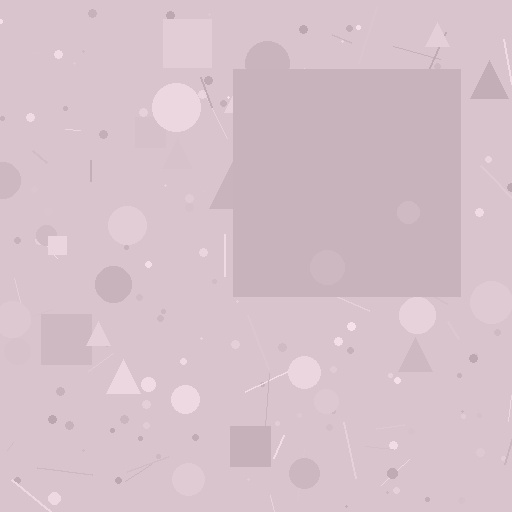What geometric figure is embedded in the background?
A square is embedded in the background.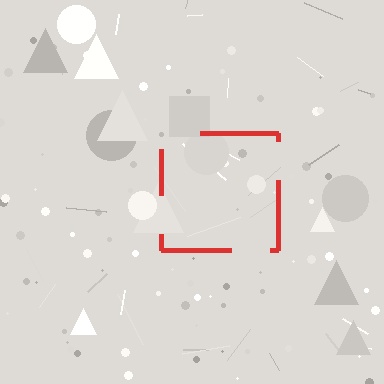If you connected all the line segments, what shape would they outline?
They would outline a square.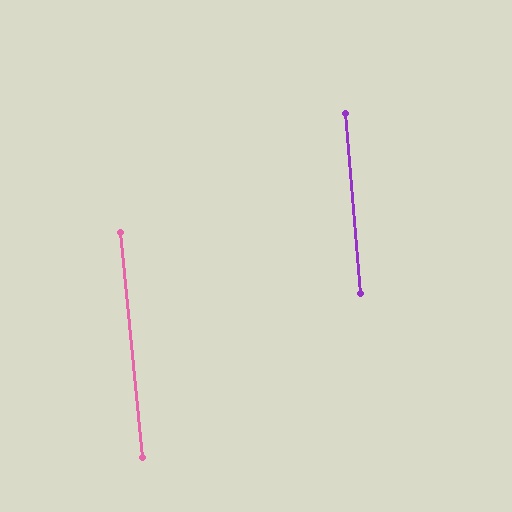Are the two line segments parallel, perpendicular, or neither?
Parallel — their directions differ by only 0.7°.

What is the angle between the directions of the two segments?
Approximately 1 degree.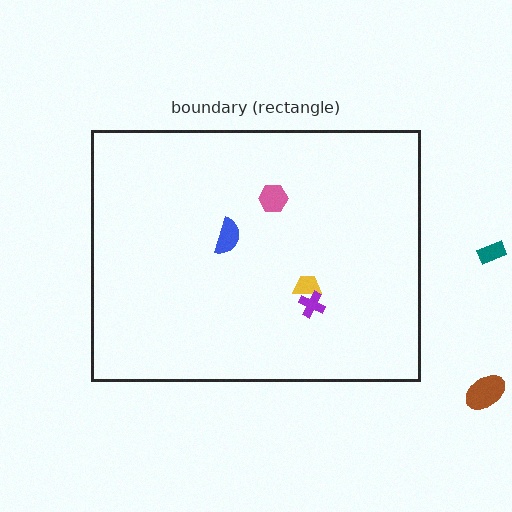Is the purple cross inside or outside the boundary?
Inside.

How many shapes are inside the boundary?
4 inside, 2 outside.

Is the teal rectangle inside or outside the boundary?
Outside.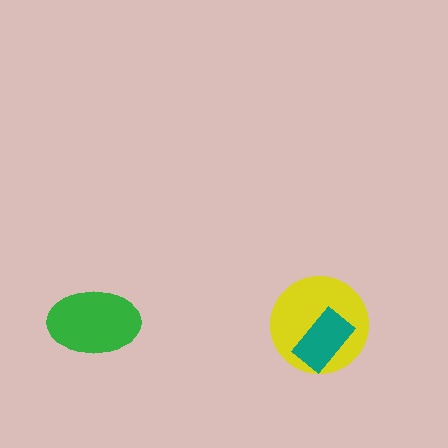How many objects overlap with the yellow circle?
1 object overlaps with the yellow circle.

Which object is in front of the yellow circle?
The teal rectangle is in front of the yellow circle.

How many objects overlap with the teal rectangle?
1 object overlaps with the teal rectangle.